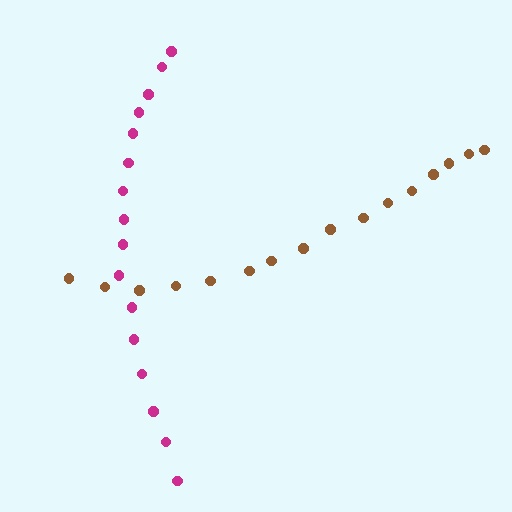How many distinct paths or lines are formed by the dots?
There are 2 distinct paths.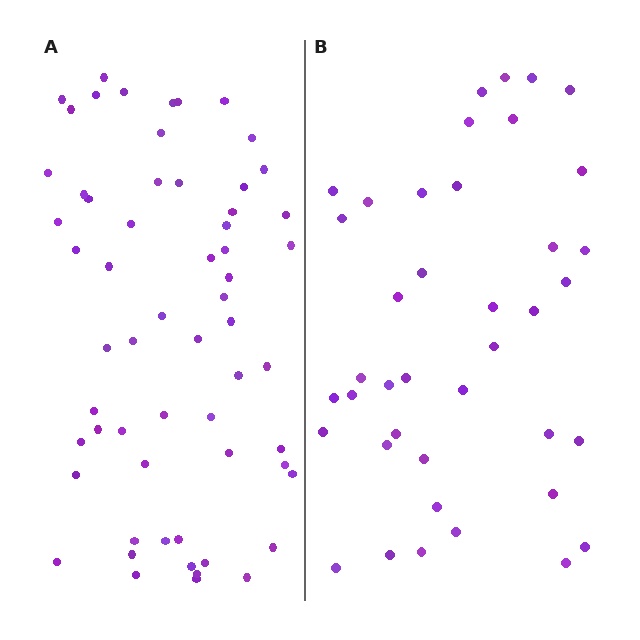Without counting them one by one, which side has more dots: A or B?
Region A (the left region) has more dots.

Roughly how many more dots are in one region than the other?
Region A has approximately 20 more dots than region B.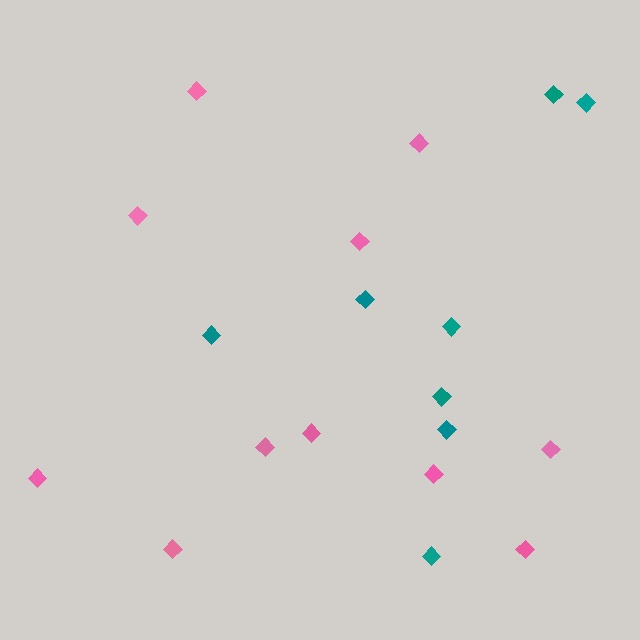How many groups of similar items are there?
There are 2 groups: one group of pink diamonds (11) and one group of teal diamonds (8).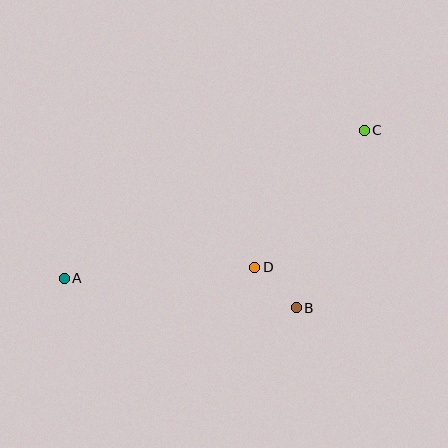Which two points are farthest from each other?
Points A and C are farthest from each other.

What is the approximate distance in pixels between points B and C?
The distance between B and C is approximately 190 pixels.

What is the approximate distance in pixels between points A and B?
The distance between A and B is approximately 234 pixels.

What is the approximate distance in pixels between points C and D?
The distance between C and D is approximately 175 pixels.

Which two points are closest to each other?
Points B and D are closest to each other.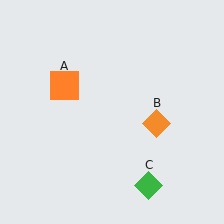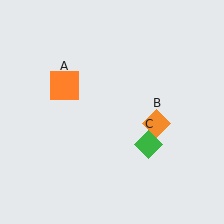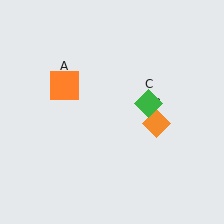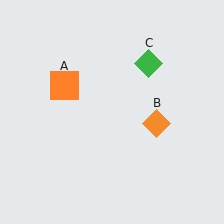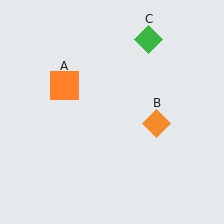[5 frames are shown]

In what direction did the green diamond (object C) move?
The green diamond (object C) moved up.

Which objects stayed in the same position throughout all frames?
Orange square (object A) and orange diamond (object B) remained stationary.